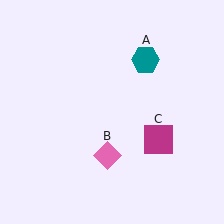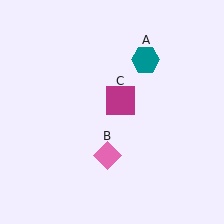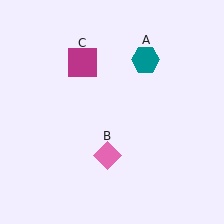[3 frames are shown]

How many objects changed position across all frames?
1 object changed position: magenta square (object C).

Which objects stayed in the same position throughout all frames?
Teal hexagon (object A) and pink diamond (object B) remained stationary.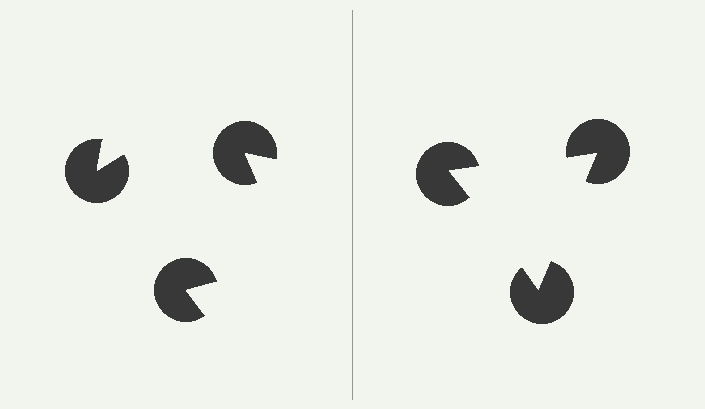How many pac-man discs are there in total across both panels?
6 — 3 on each side.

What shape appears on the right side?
An illusory triangle.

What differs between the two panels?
The pac-man discs are positioned identically on both sides; only the wedge orientations differ. On the right they align to a triangle; on the left they are misaligned.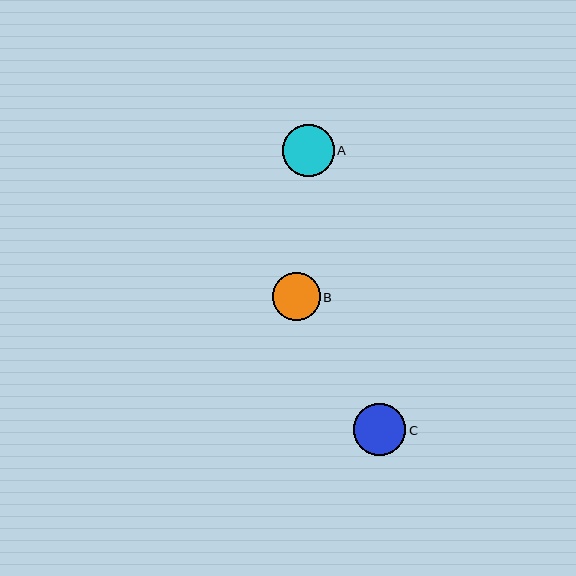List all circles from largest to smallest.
From largest to smallest: C, A, B.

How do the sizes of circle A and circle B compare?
Circle A and circle B are approximately the same size.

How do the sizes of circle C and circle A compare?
Circle C and circle A are approximately the same size.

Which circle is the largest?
Circle C is the largest with a size of approximately 53 pixels.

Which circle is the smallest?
Circle B is the smallest with a size of approximately 48 pixels.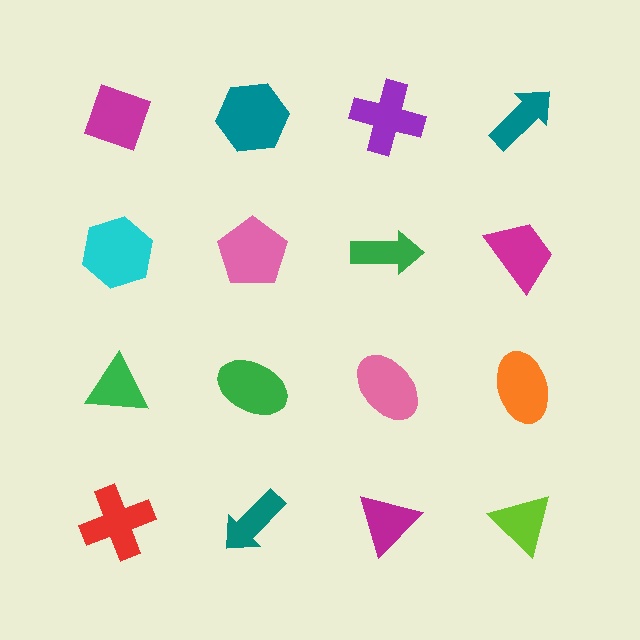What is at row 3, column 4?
An orange ellipse.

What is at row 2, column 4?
A magenta trapezoid.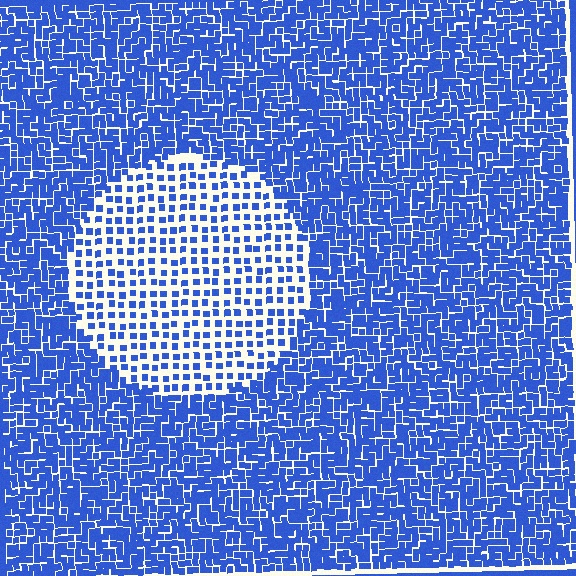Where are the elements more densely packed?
The elements are more densely packed outside the circle boundary.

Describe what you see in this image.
The image contains small blue elements arranged at two different densities. A circle-shaped region is visible where the elements are less densely packed than the surrounding area.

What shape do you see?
I see a circle.